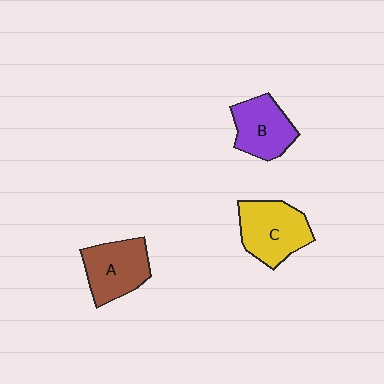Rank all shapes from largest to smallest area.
From largest to smallest: C (yellow), A (brown), B (purple).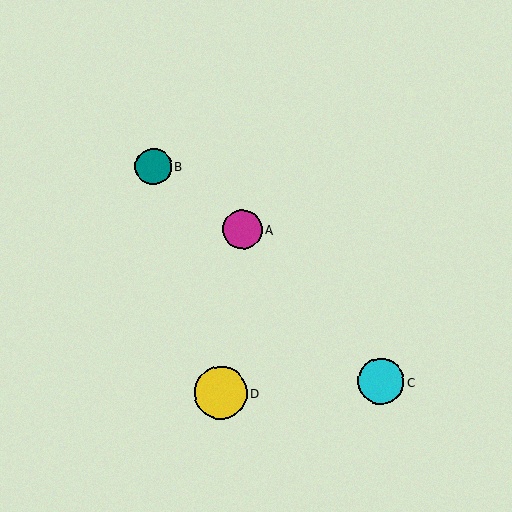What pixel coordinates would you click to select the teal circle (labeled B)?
Click at (154, 166) to select the teal circle B.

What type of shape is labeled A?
Shape A is a magenta circle.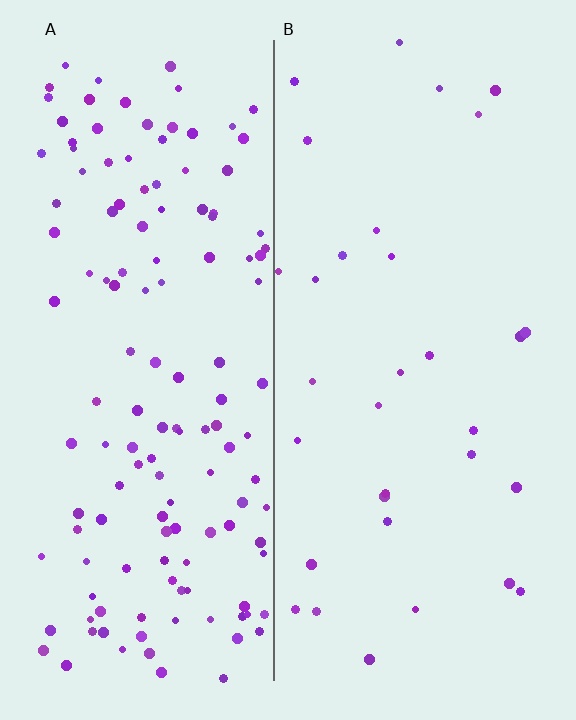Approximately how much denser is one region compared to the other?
Approximately 4.3× — region A over region B.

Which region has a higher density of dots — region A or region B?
A (the left).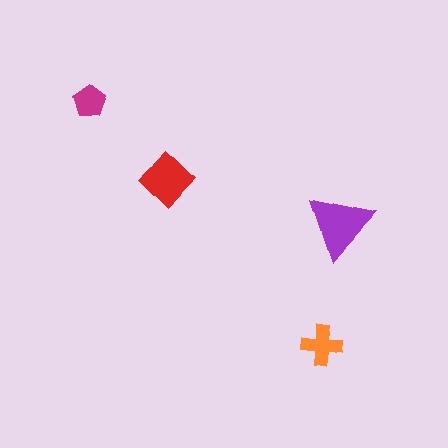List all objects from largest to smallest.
The purple triangle, the red diamond, the orange cross, the magenta pentagon.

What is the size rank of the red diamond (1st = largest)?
2nd.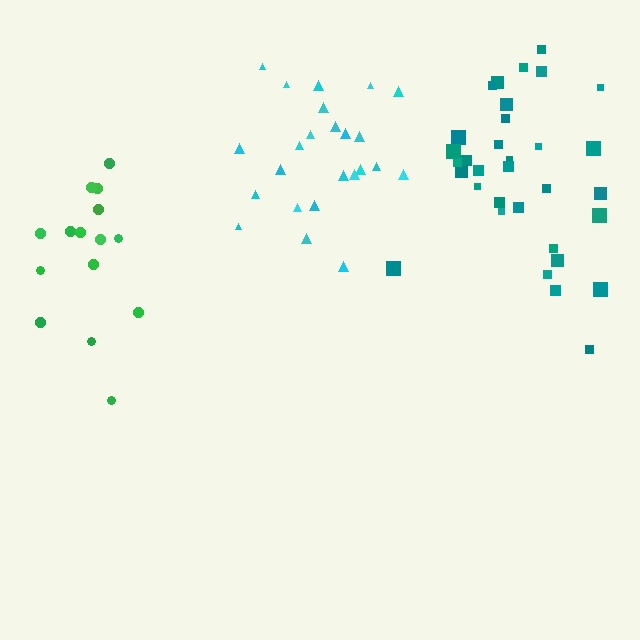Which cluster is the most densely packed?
Cyan.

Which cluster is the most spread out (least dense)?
Green.